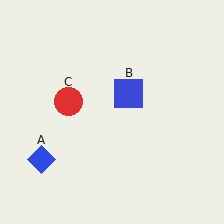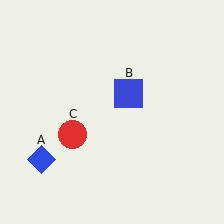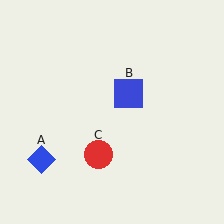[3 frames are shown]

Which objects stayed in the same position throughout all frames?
Blue diamond (object A) and blue square (object B) remained stationary.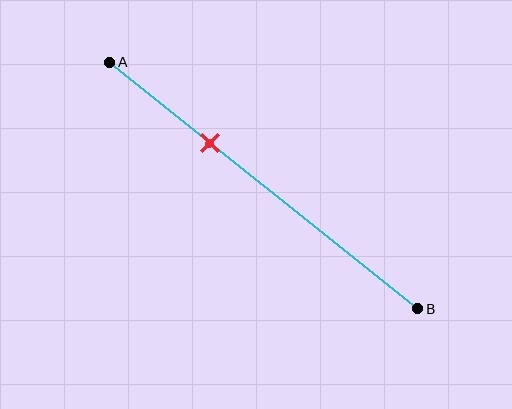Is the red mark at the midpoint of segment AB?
No, the mark is at about 35% from A, not at the 50% midpoint.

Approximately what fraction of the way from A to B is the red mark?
The red mark is approximately 35% of the way from A to B.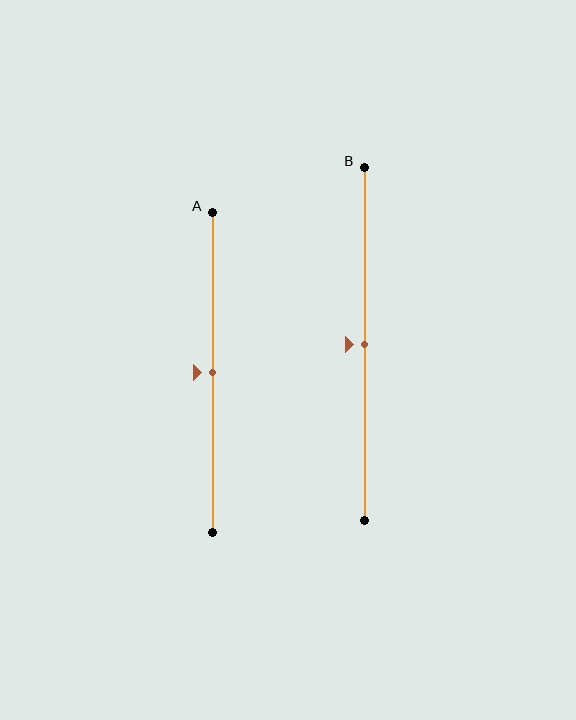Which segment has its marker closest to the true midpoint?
Segment A has its marker closest to the true midpoint.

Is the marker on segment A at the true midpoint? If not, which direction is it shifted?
Yes, the marker on segment A is at the true midpoint.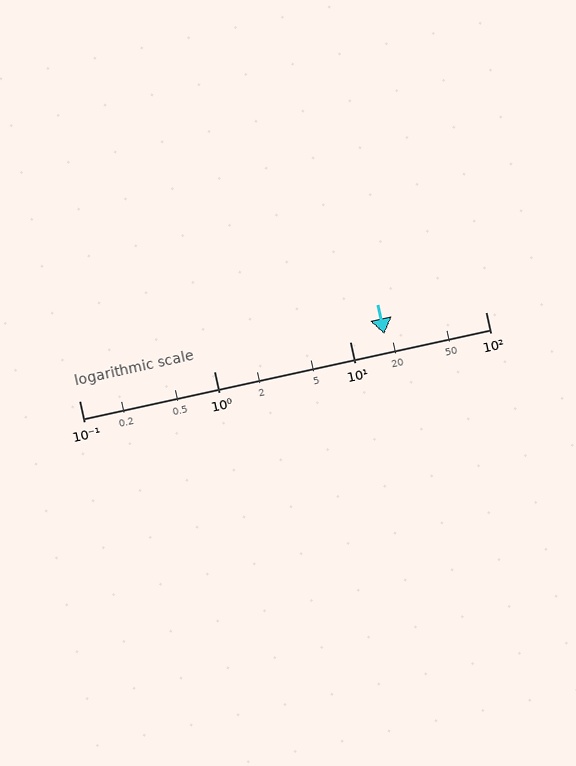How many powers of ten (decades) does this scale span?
The scale spans 3 decades, from 0.1 to 100.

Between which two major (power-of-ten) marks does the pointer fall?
The pointer is between 10 and 100.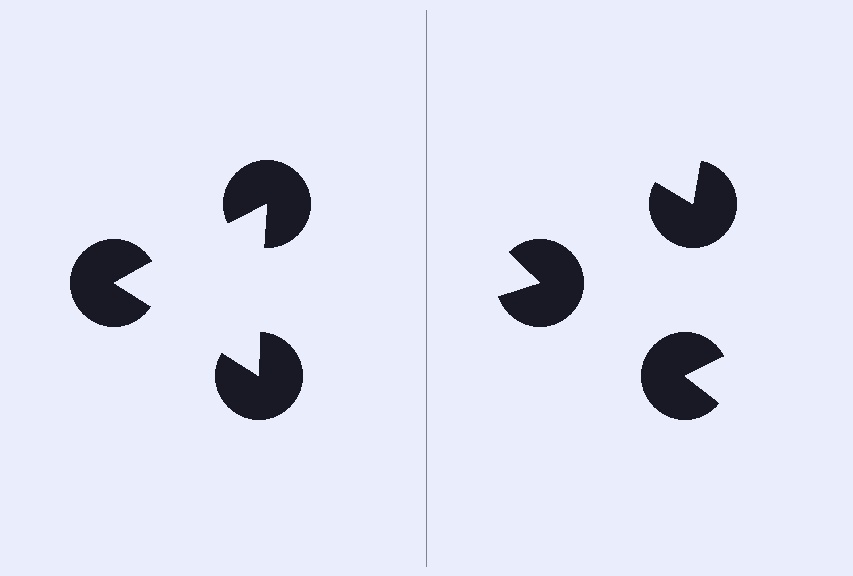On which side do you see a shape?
An illusory triangle appears on the left side. On the right side the wedge cuts are rotated, so no coherent shape forms.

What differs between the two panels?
The pac-man discs are positioned identically on both sides; only the wedge orientations differ. On the left they align to a triangle; on the right they are misaligned.